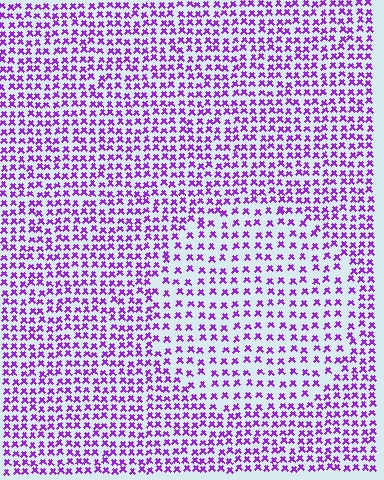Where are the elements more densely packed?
The elements are more densely packed outside the circle boundary.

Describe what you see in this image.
The image contains small purple elements arranged at two different densities. A circle-shaped region is visible where the elements are less densely packed than the surrounding area.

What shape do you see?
I see a circle.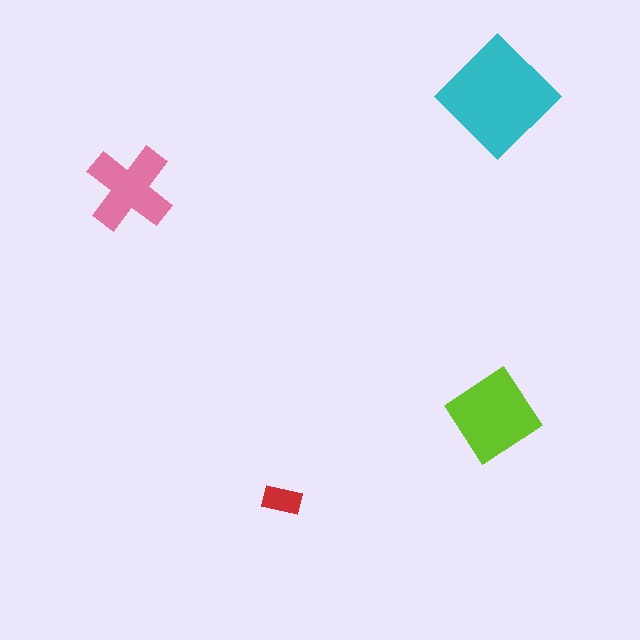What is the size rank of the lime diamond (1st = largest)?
2nd.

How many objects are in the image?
There are 4 objects in the image.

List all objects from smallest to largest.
The red rectangle, the pink cross, the lime diamond, the cyan diamond.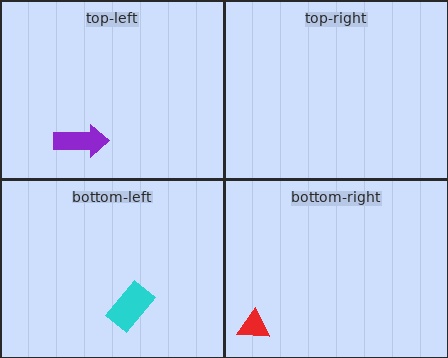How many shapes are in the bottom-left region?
1.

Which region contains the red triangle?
The bottom-right region.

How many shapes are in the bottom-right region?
1.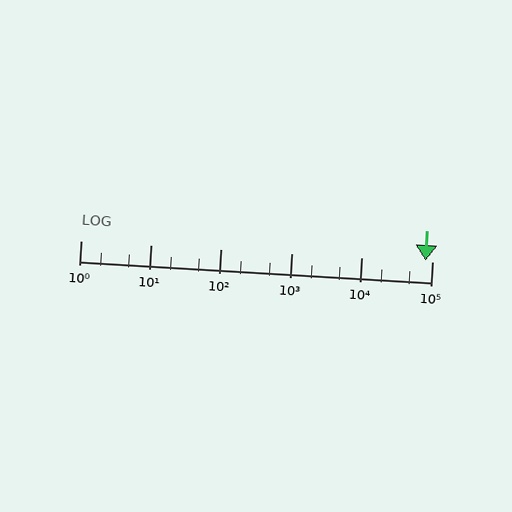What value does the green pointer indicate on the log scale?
The pointer indicates approximately 82000.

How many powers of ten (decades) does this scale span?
The scale spans 5 decades, from 1 to 100000.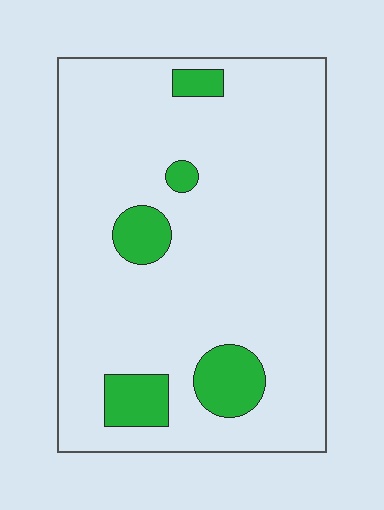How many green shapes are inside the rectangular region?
5.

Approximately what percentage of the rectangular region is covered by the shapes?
Approximately 10%.